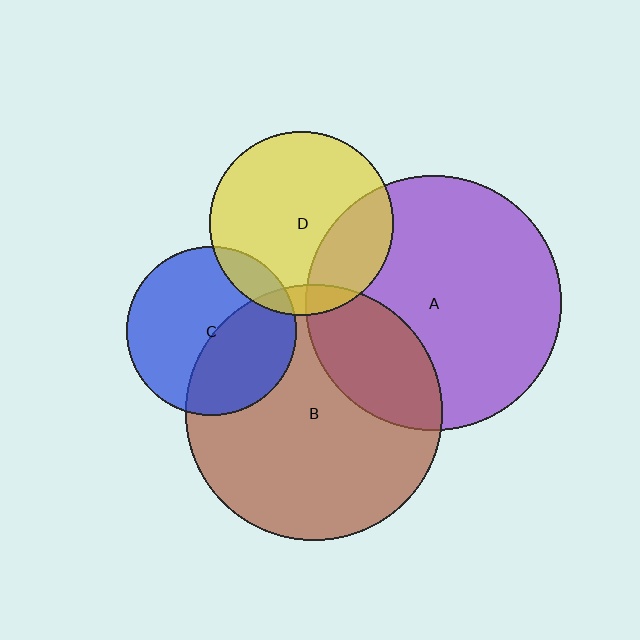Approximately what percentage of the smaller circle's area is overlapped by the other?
Approximately 25%.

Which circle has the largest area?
Circle B (brown).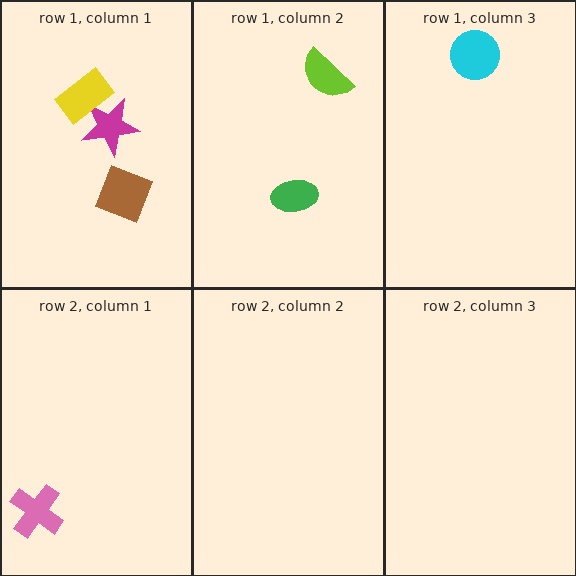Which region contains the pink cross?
The row 2, column 1 region.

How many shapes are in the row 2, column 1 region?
1.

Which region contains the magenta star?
The row 1, column 1 region.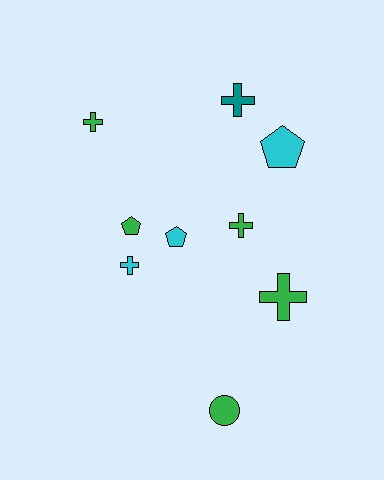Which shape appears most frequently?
Cross, with 5 objects.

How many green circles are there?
There is 1 green circle.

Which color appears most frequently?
Green, with 5 objects.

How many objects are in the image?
There are 9 objects.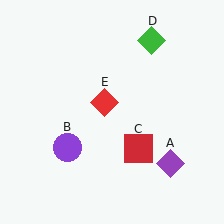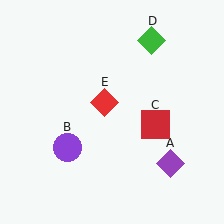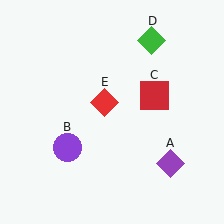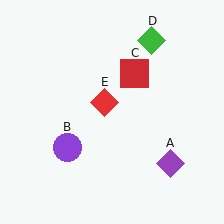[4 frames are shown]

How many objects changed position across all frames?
1 object changed position: red square (object C).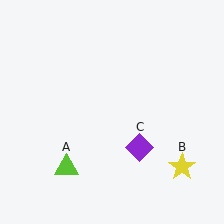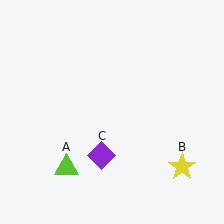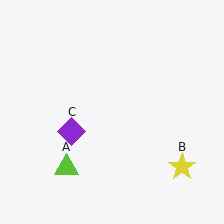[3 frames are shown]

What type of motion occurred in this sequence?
The purple diamond (object C) rotated clockwise around the center of the scene.